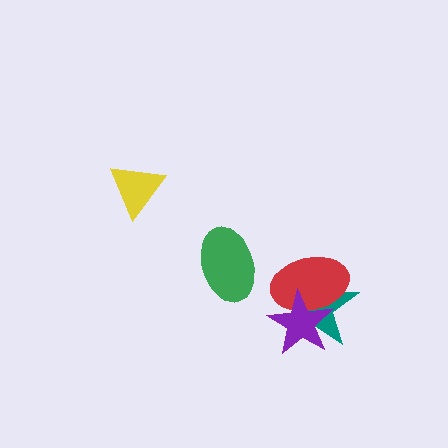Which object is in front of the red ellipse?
The purple star is in front of the red ellipse.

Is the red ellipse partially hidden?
Yes, it is partially covered by another shape.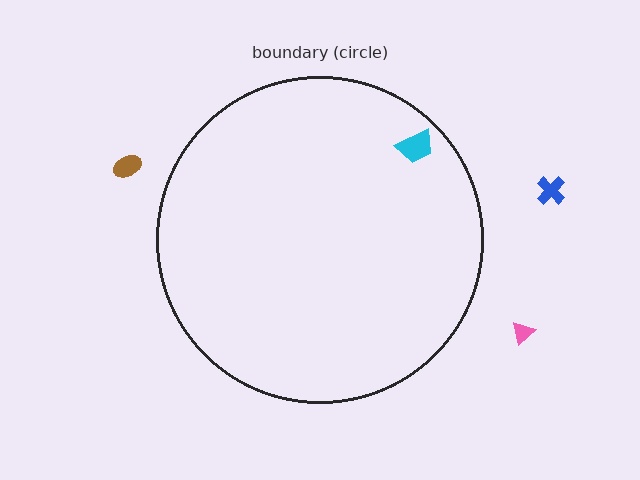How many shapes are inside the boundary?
1 inside, 3 outside.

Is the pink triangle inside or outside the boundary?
Outside.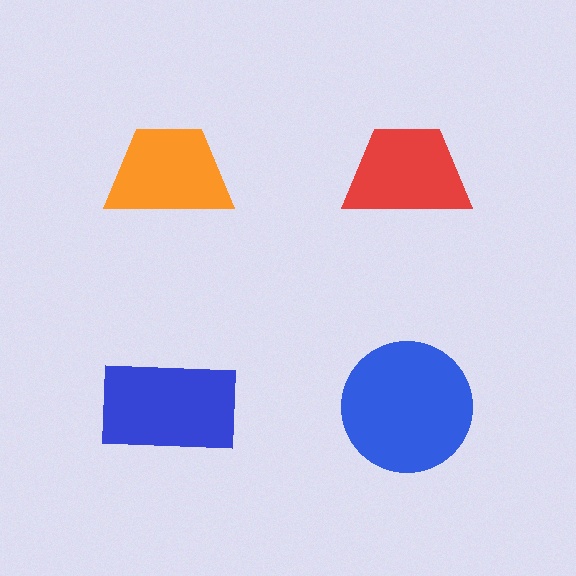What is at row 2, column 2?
A blue circle.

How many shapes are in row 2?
2 shapes.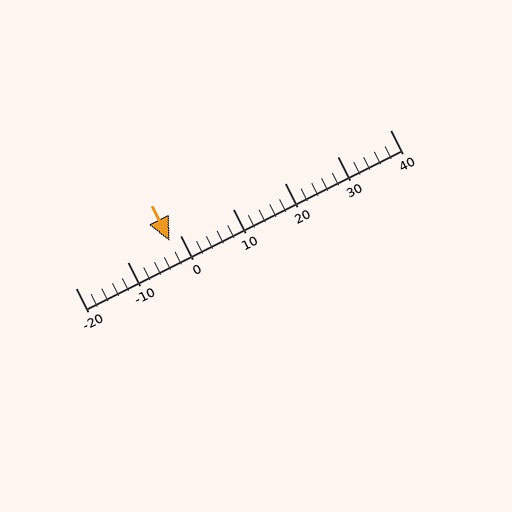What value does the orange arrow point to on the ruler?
The orange arrow points to approximately -2.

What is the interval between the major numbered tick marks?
The major tick marks are spaced 10 units apart.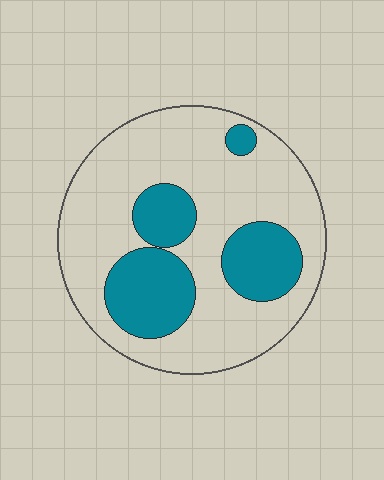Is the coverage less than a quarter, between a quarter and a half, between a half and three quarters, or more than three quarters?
Between a quarter and a half.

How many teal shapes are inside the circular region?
4.